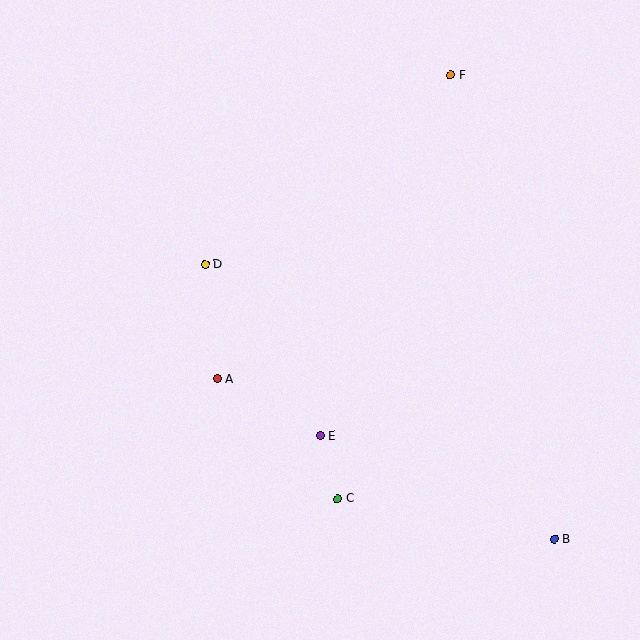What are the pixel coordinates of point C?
Point C is at (338, 499).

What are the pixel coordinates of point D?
Point D is at (205, 264).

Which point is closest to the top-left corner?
Point D is closest to the top-left corner.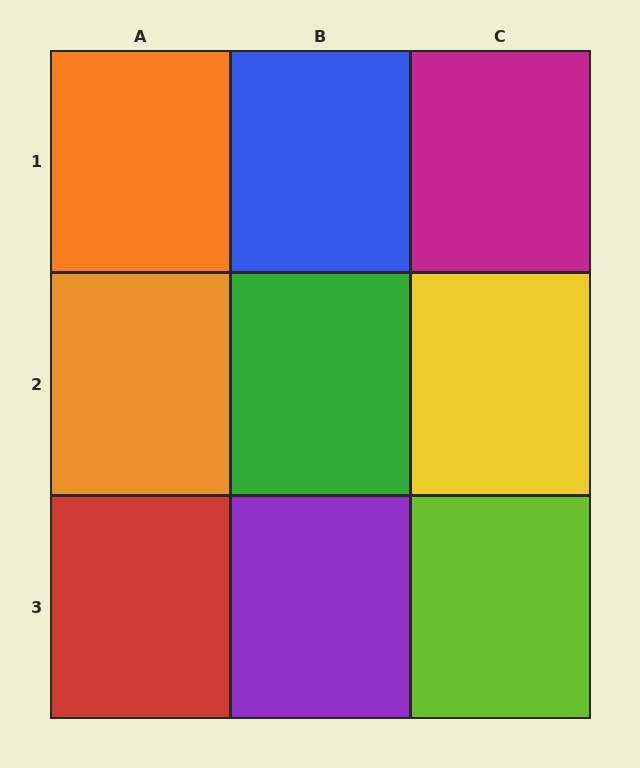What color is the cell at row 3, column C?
Lime.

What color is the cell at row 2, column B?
Green.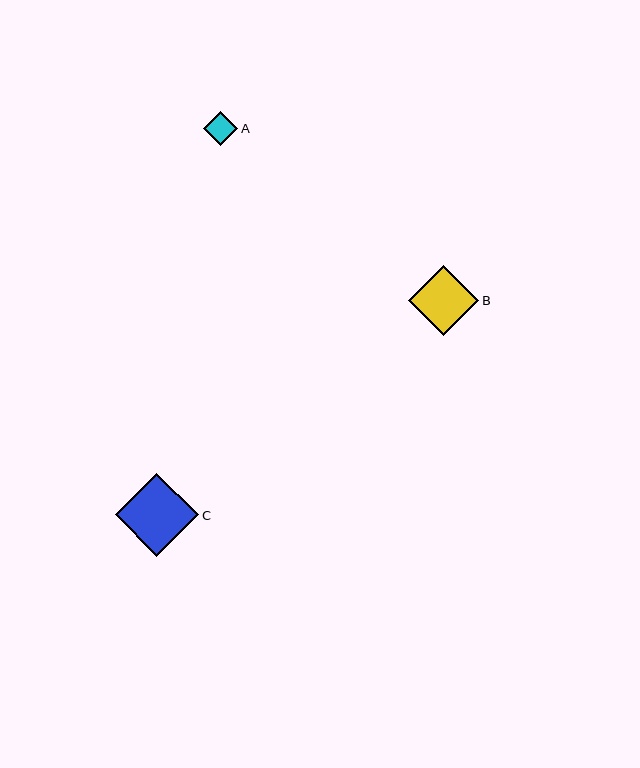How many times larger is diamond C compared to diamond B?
Diamond C is approximately 1.2 times the size of diamond B.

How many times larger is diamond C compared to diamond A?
Diamond C is approximately 2.4 times the size of diamond A.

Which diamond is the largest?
Diamond C is the largest with a size of approximately 83 pixels.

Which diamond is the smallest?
Diamond A is the smallest with a size of approximately 34 pixels.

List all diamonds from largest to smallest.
From largest to smallest: C, B, A.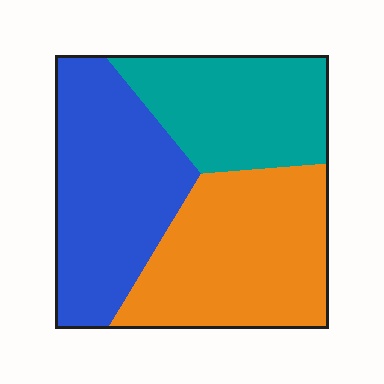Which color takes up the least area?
Teal, at roughly 25%.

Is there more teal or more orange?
Orange.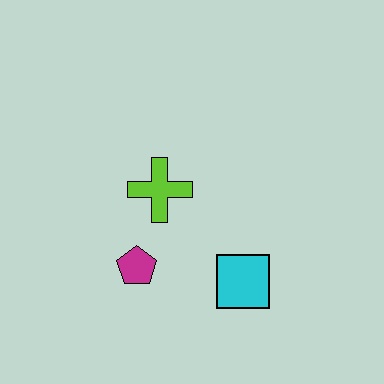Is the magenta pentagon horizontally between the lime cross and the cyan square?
No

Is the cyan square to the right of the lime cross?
Yes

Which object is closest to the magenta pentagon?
The lime cross is closest to the magenta pentagon.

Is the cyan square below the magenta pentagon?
Yes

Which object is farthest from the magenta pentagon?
The cyan square is farthest from the magenta pentagon.